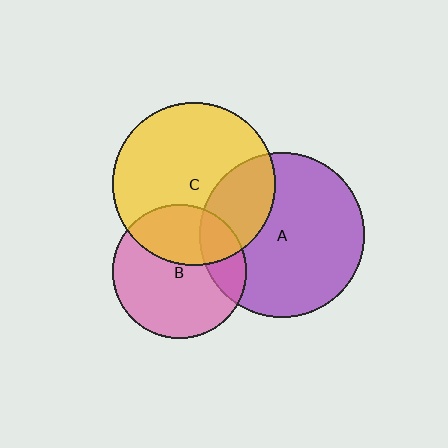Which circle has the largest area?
Circle A (purple).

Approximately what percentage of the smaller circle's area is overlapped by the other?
Approximately 25%.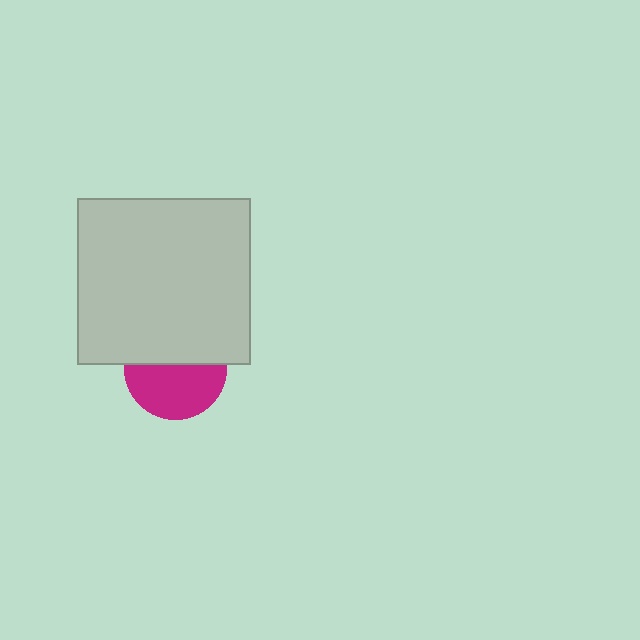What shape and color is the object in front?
The object in front is a light gray rectangle.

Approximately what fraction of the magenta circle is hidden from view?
Roughly 46% of the magenta circle is hidden behind the light gray rectangle.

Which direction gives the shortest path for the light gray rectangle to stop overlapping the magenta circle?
Moving up gives the shortest separation.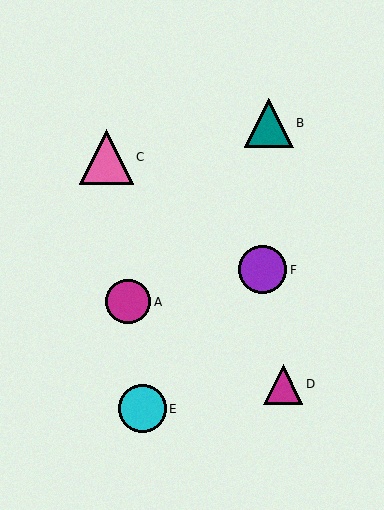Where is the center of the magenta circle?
The center of the magenta circle is at (128, 302).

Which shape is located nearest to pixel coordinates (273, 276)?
The purple circle (labeled F) at (263, 270) is nearest to that location.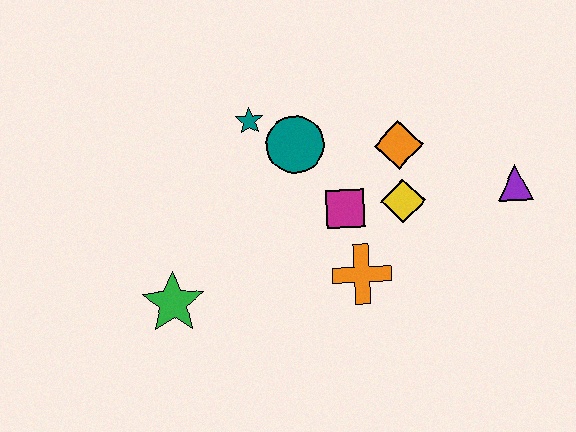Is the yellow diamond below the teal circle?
Yes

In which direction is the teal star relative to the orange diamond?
The teal star is to the left of the orange diamond.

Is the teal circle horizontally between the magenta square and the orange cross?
No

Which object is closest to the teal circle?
The teal star is closest to the teal circle.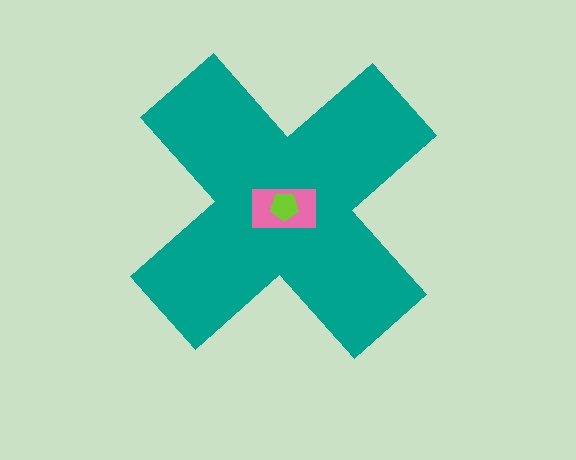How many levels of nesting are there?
3.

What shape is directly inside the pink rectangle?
The lime pentagon.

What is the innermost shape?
The lime pentagon.